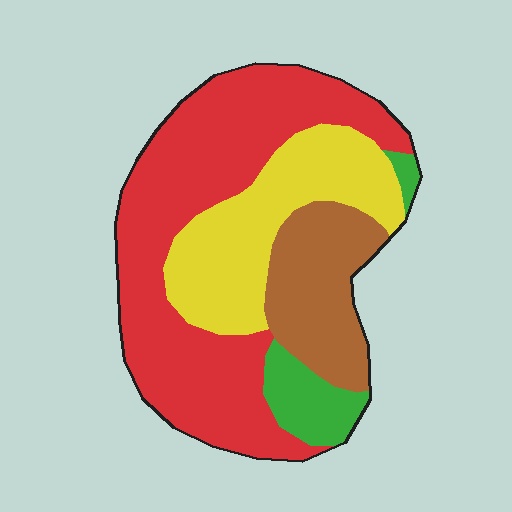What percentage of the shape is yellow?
Yellow covers roughly 25% of the shape.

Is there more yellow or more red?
Red.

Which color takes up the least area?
Green, at roughly 10%.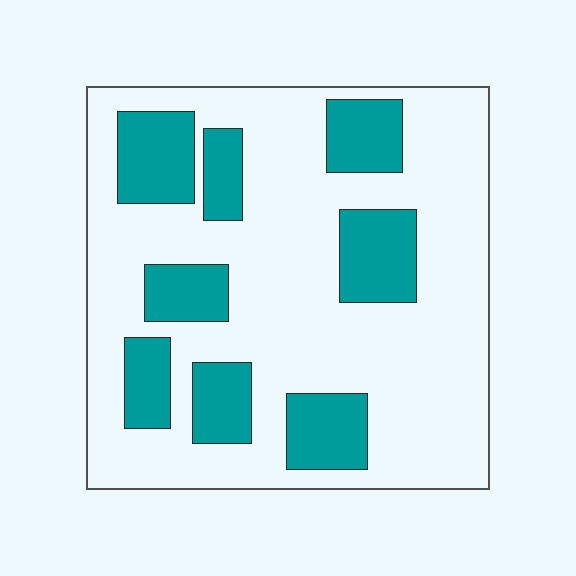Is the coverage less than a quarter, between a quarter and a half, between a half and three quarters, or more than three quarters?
Between a quarter and a half.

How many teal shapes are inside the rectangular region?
8.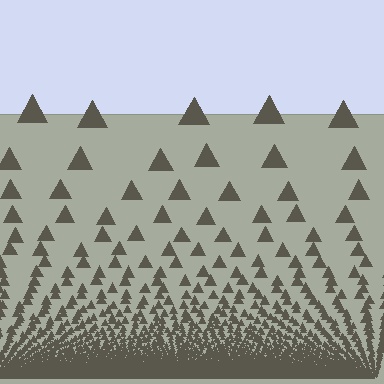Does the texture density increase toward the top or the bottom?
Density increases toward the bottom.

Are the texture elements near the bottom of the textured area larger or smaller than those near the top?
Smaller. The gradient is inverted — elements near the bottom are smaller and denser.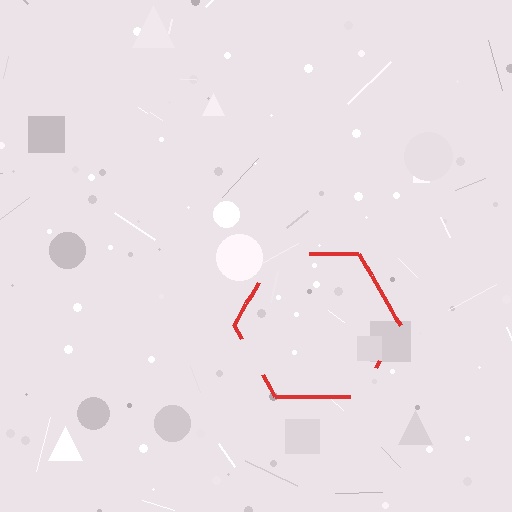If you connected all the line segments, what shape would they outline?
They would outline a hexagon.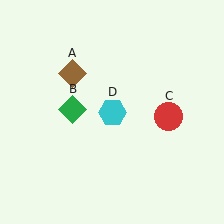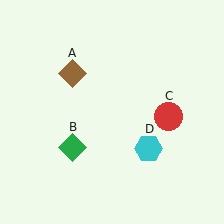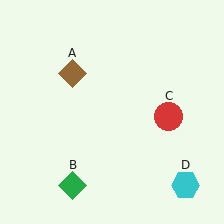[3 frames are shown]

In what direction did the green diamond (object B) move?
The green diamond (object B) moved down.